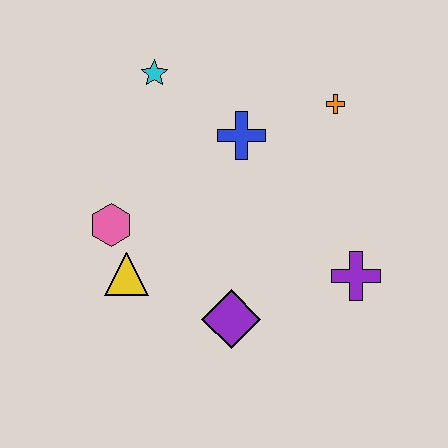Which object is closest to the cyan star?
The blue cross is closest to the cyan star.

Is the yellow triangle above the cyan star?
No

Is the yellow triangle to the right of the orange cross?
No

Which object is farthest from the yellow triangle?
The orange cross is farthest from the yellow triangle.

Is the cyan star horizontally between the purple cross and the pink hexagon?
Yes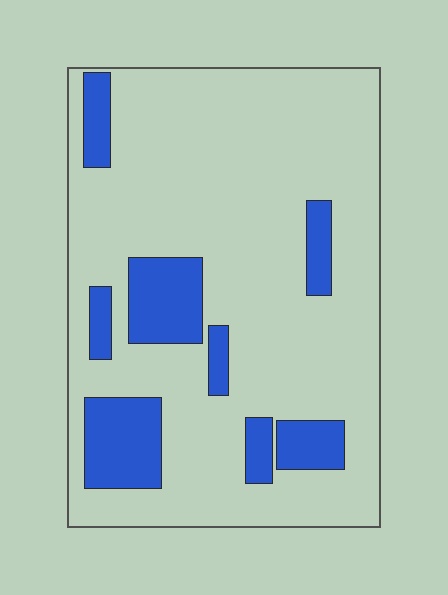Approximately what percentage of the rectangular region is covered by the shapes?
Approximately 20%.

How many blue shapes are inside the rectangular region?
8.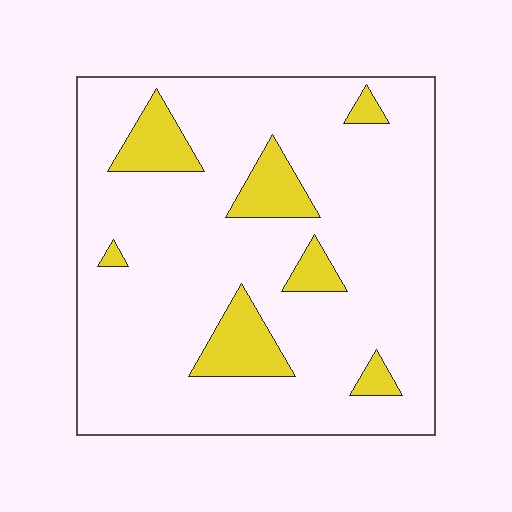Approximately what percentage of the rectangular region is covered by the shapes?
Approximately 15%.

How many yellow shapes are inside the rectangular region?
7.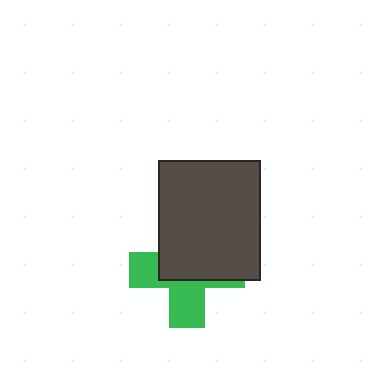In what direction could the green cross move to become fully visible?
The green cross could move down. That would shift it out from behind the dark gray rectangle entirely.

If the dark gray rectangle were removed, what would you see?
You would see the complete green cross.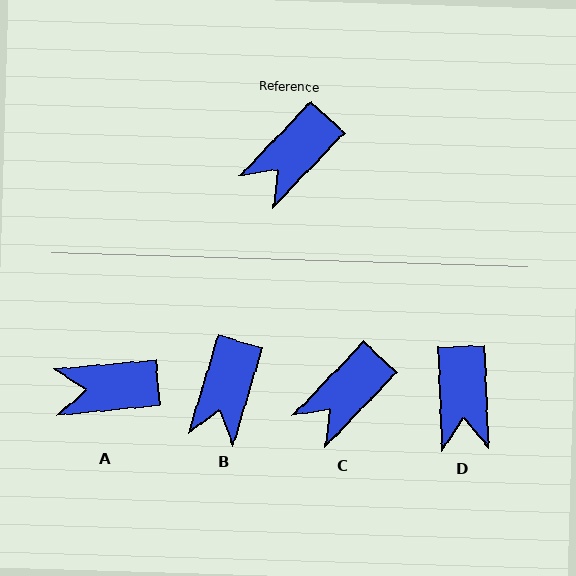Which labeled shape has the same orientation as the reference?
C.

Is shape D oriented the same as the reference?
No, it is off by about 46 degrees.